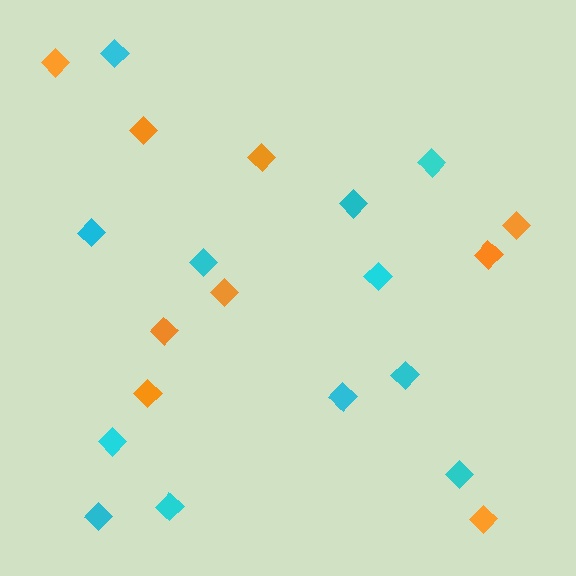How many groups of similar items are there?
There are 2 groups: one group of cyan diamonds (12) and one group of orange diamonds (9).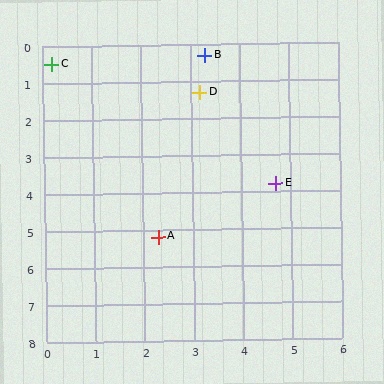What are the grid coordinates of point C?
Point C is at approximately (0.2, 0.5).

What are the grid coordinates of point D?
Point D is at approximately (3.2, 1.3).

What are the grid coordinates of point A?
Point A is at approximately (2.3, 5.2).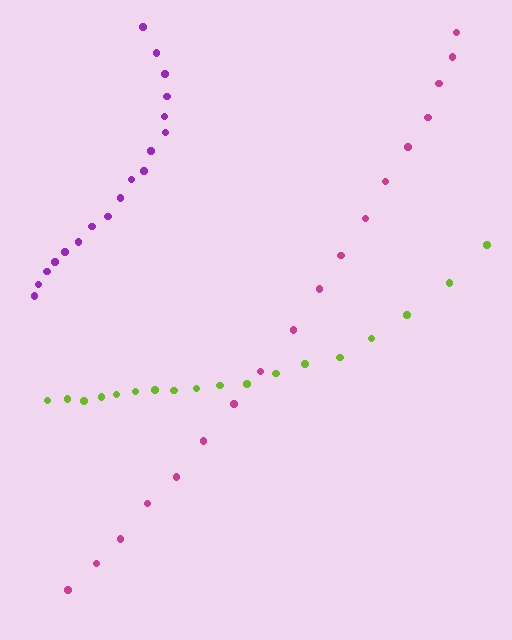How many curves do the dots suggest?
There are 3 distinct paths.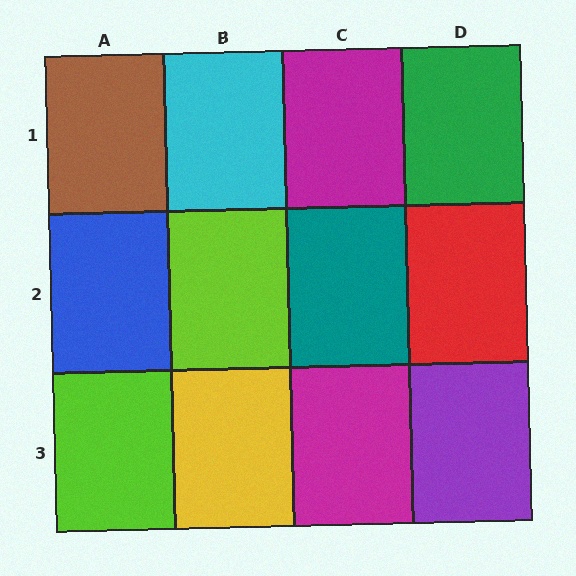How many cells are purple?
1 cell is purple.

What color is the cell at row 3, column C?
Magenta.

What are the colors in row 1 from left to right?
Brown, cyan, magenta, green.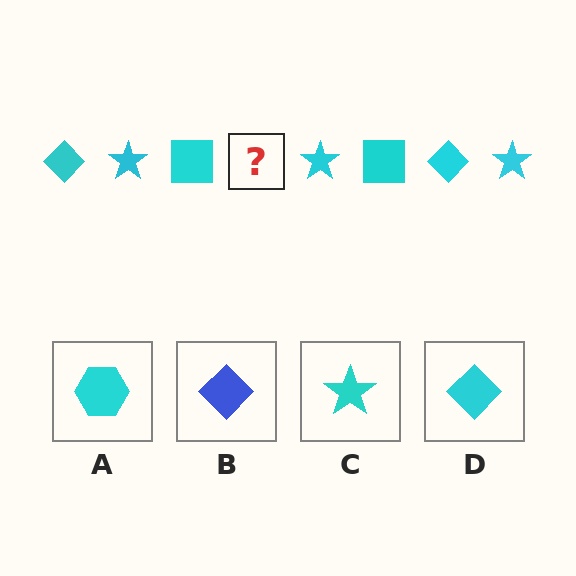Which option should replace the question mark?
Option D.